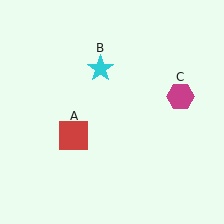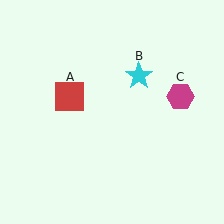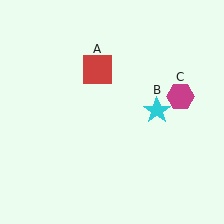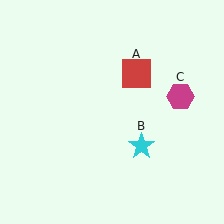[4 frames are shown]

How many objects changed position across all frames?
2 objects changed position: red square (object A), cyan star (object B).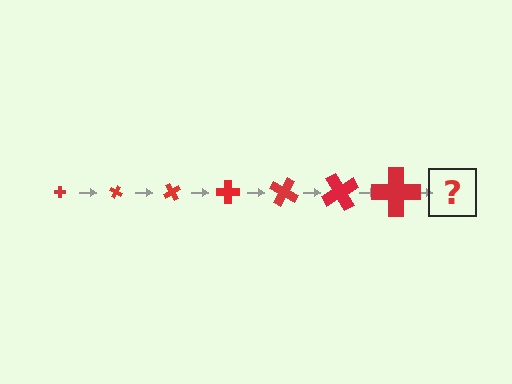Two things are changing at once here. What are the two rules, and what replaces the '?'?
The two rules are that the cross grows larger each step and it rotates 30 degrees each step. The '?' should be a cross, larger than the previous one and rotated 210 degrees from the start.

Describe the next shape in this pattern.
It should be a cross, larger than the previous one and rotated 210 degrees from the start.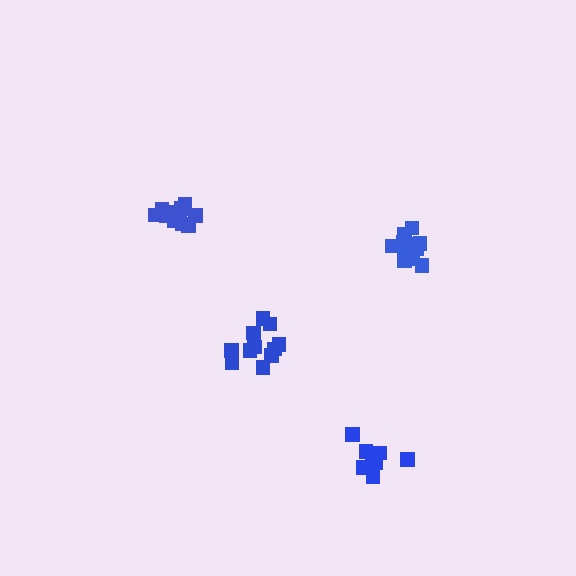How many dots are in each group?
Group 1: 11 dots, Group 2: 13 dots, Group 3: 11 dots, Group 4: 9 dots (44 total).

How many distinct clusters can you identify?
There are 4 distinct clusters.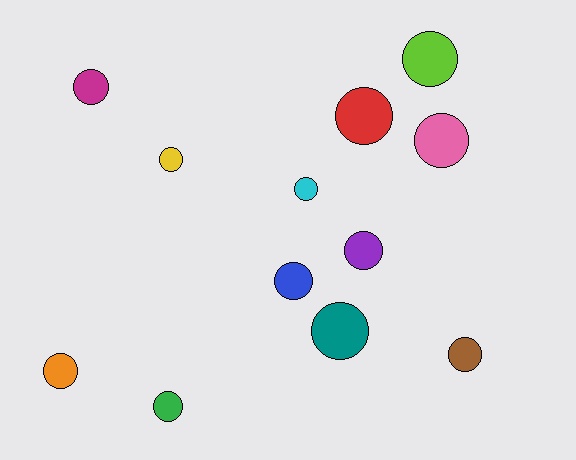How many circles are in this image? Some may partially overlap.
There are 12 circles.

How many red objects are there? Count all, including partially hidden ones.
There is 1 red object.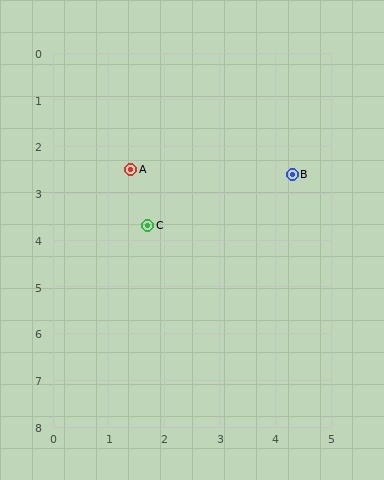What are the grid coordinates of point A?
Point A is at approximately (1.4, 2.5).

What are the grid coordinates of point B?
Point B is at approximately (4.3, 2.6).